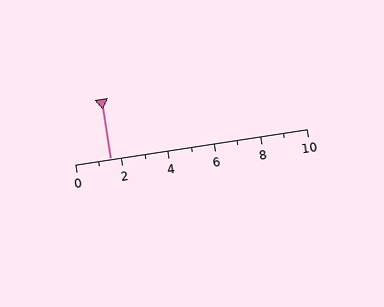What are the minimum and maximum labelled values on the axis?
The axis runs from 0 to 10.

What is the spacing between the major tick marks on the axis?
The major ticks are spaced 2 apart.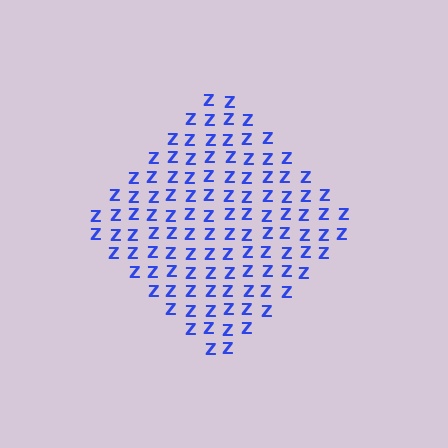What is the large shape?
The large shape is a diamond.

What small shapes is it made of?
It is made of small letter Z's.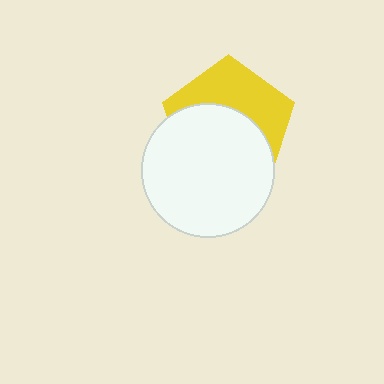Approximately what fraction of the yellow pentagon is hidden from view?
Roughly 57% of the yellow pentagon is hidden behind the white circle.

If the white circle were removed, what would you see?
You would see the complete yellow pentagon.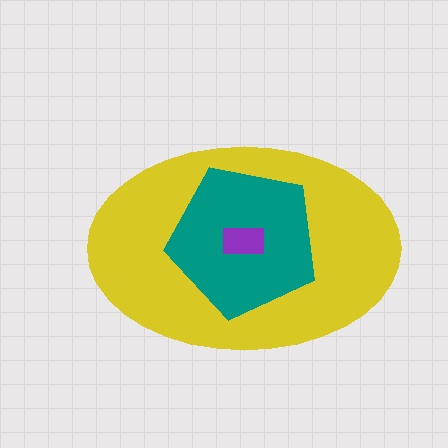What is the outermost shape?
The yellow ellipse.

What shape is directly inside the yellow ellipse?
The teal pentagon.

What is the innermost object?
The purple rectangle.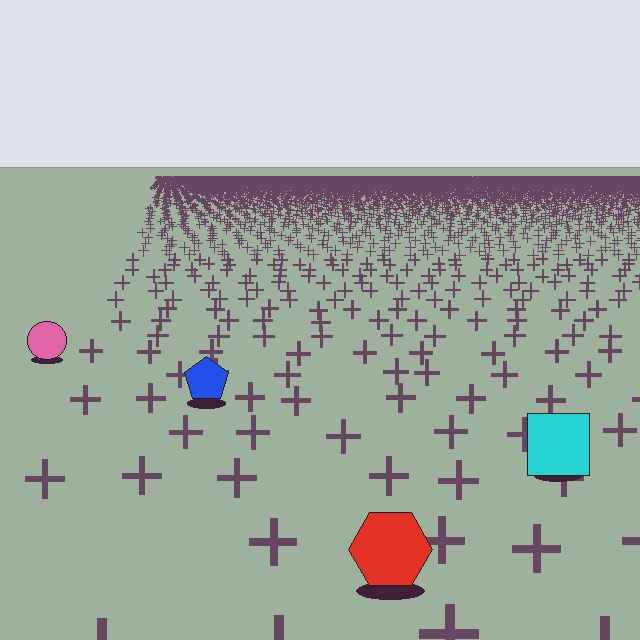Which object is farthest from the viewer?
The pink circle is farthest from the viewer. It appears smaller and the ground texture around it is denser.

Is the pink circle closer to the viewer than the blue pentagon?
No. The blue pentagon is closer — you can tell from the texture gradient: the ground texture is coarser near it.